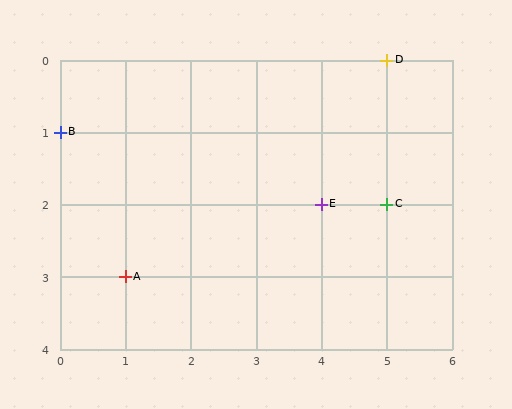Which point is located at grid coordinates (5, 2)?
Point C is at (5, 2).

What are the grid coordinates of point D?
Point D is at grid coordinates (5, 0).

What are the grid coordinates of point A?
Point A is at grid coordinates (1, 3).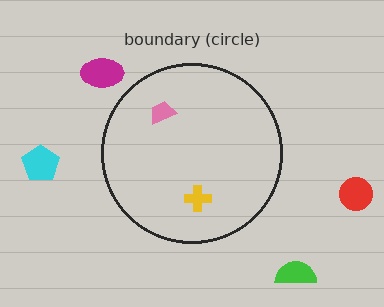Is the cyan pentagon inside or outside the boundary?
Outside.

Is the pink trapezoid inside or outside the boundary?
Inside.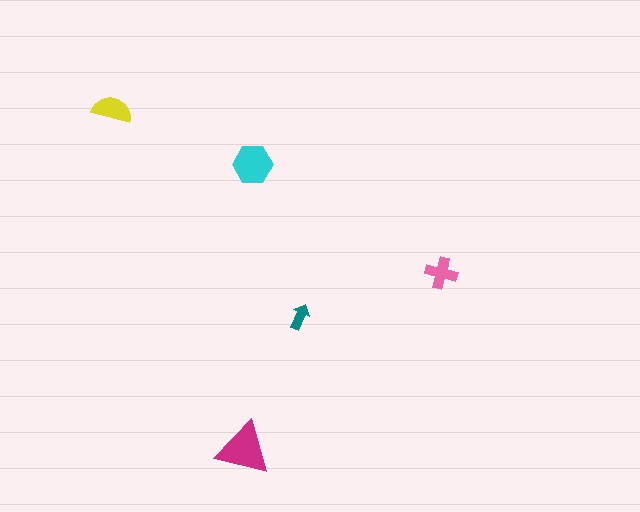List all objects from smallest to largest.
The teal arrow, the pink cross, the yellow semicircle, the cyan hexagon, the magenta triangle.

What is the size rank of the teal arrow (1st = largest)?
5th.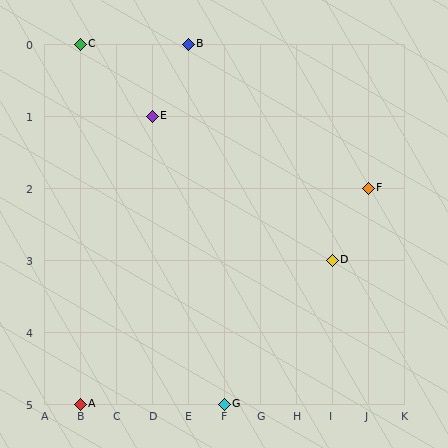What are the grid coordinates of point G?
Point G is at grid coordinates (F, 5).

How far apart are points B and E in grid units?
Points B and E are 1 column and 1 row apart (about 1.4 grid units diagonally).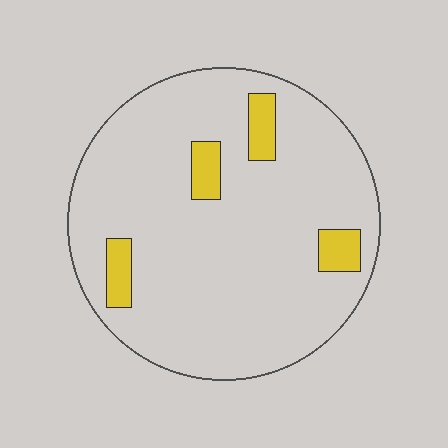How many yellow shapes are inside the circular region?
4.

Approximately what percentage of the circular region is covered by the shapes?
Approximately 10%.